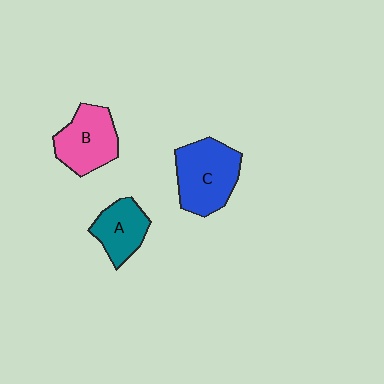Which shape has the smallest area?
Shape A (teal).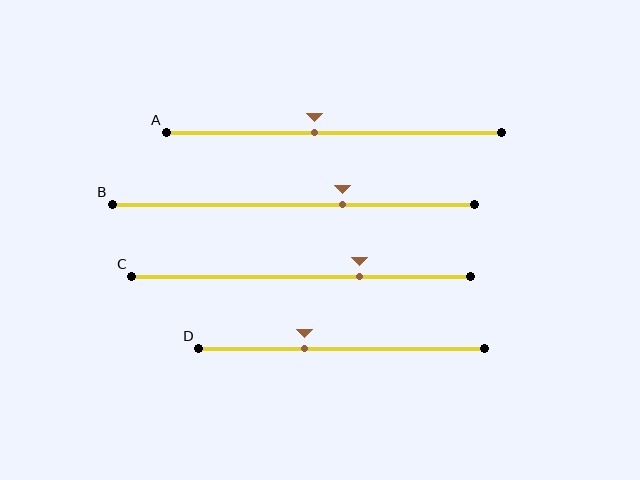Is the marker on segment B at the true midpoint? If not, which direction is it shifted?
No, the marker on segment B is shifted to the right by about 14% of the segment length.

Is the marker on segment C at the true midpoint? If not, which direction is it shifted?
No, the marker on segment C is shifted to the right by about 17% of the segment length.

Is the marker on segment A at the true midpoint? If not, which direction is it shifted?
No, the marker on segment A is shifted to the left by about 6% of the segment length.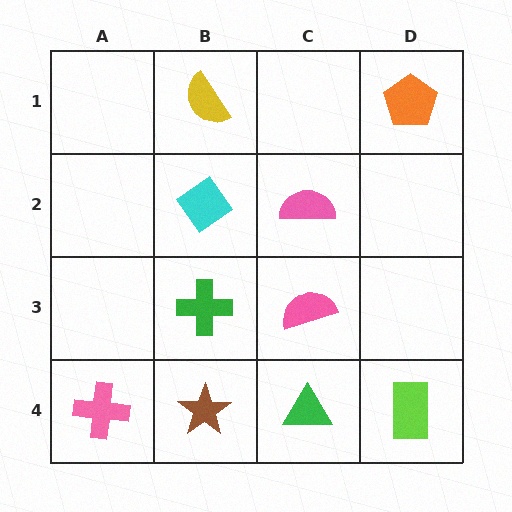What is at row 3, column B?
A green cross.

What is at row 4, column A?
A pink cross.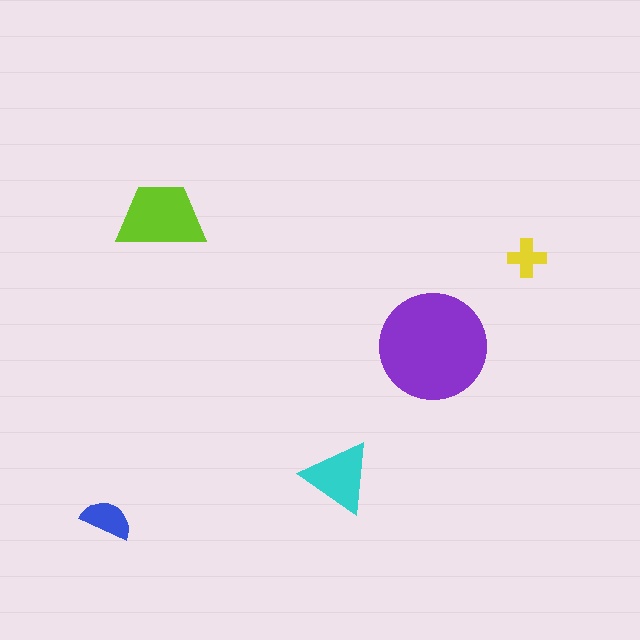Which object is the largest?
The purple circle.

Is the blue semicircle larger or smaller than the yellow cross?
Larger.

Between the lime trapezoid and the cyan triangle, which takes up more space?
The lime trapezoid.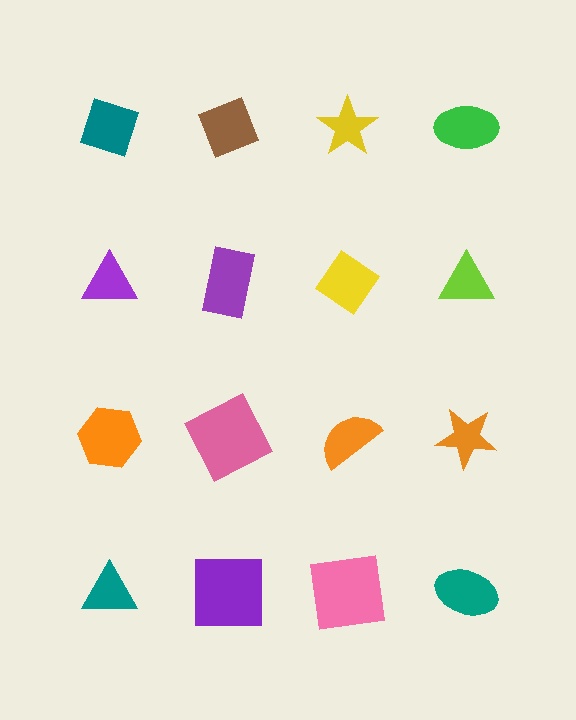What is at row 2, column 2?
A purple rectangle.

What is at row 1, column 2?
A brown diamond.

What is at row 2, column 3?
A yellow diamond.